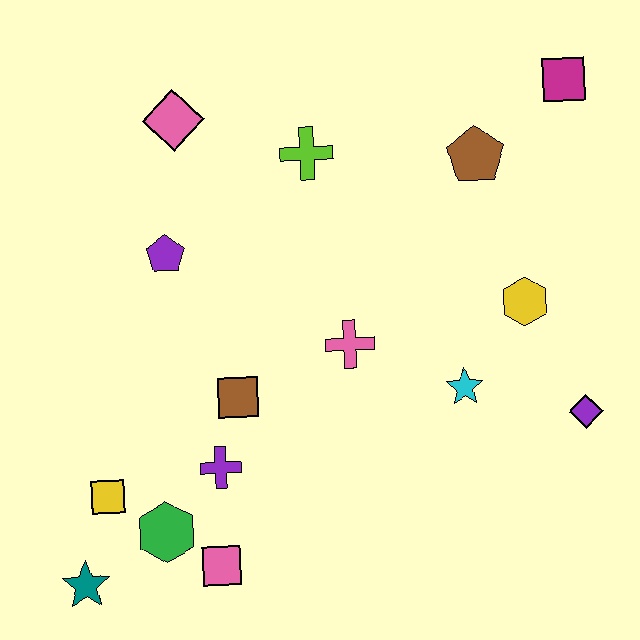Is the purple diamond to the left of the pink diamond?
No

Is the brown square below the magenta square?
Yes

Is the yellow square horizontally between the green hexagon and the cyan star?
No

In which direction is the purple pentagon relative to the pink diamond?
The purple pentagon is below the pink diamond.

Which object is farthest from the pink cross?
The teal star is farthest from the pink cross.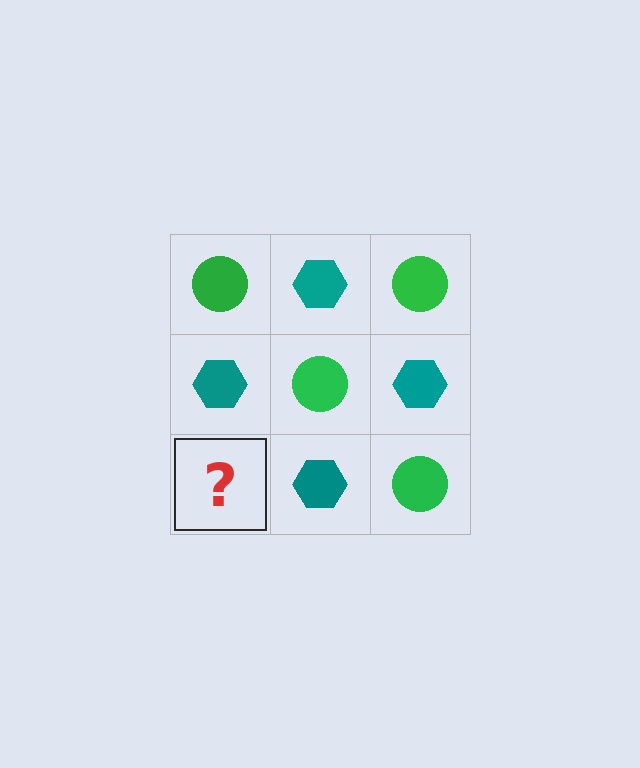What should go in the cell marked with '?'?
The missing cell should contain a green circle.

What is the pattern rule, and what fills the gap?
The rule is that it alternates green circle and teal hexagon in a checkerboard pattern. The gap should be filled with a green circle.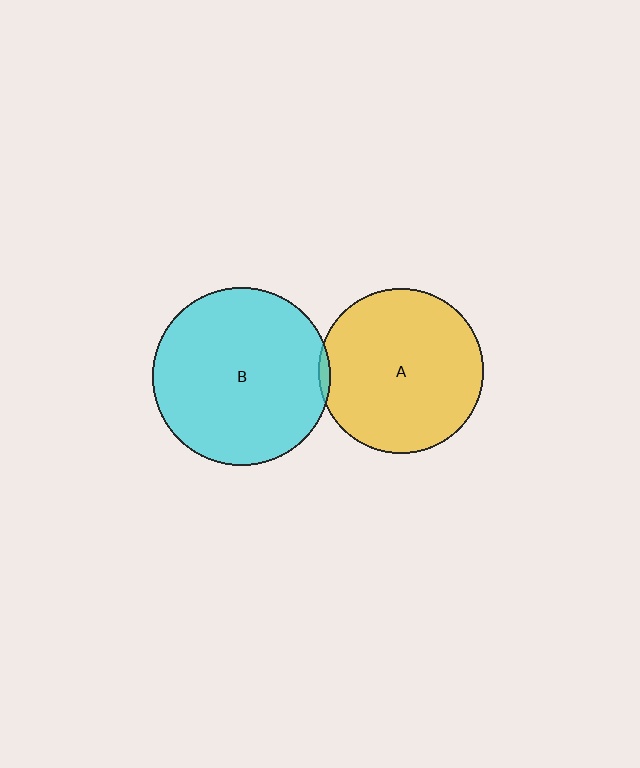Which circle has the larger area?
Circle B (cyan).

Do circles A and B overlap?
Yes.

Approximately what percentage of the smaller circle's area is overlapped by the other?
Approximately 5%.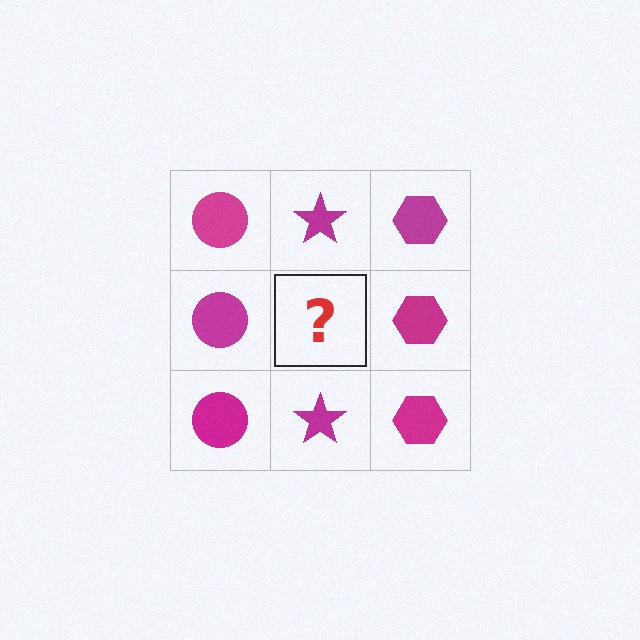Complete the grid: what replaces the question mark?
The question mark should be replaced with a magenta star.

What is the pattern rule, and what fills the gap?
The rule is that each column has a consistent shape. The gap should be filled with a magenta star.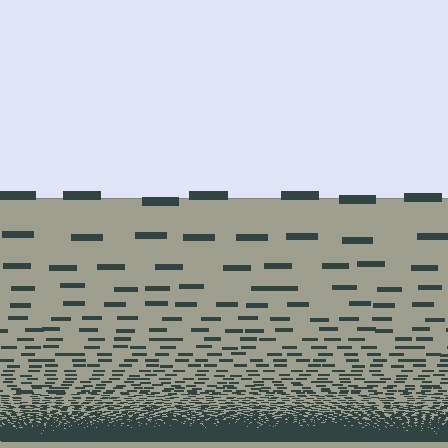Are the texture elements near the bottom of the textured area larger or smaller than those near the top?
Smaller. The gradient is inverted — elements near the bottom are smaller and denser.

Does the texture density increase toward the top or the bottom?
Density increases toward the bottom.